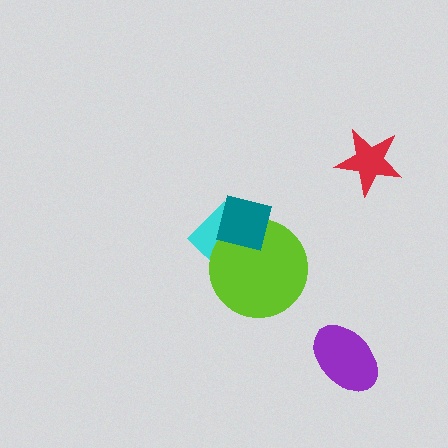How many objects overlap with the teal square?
2 objects overlap with the teal square.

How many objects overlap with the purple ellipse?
0 objects overlap with the purple ellipse.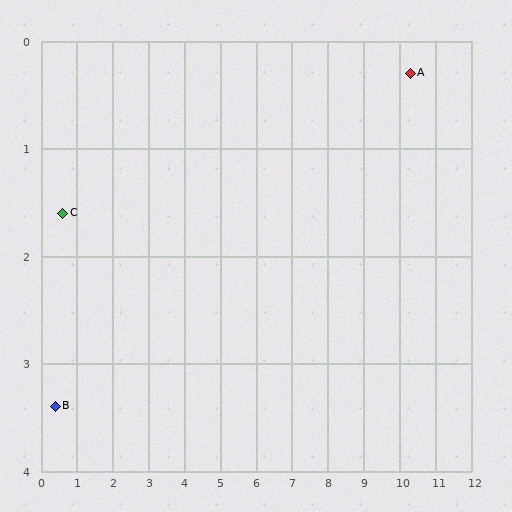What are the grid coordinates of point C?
Point C is at approximately (0.6, 1.6).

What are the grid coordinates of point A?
Point A is at approximately (10.3, 0.3).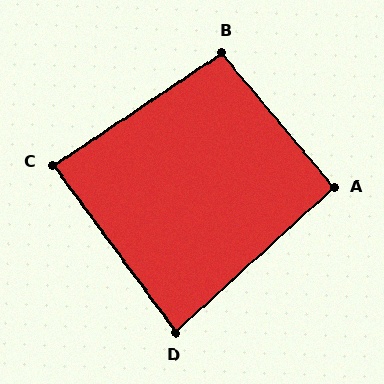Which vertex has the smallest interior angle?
D, at approximately 84 degrees.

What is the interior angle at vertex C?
Approximately 87 degrees (approximately right).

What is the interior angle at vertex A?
Approximately 93 degrees (approximately right).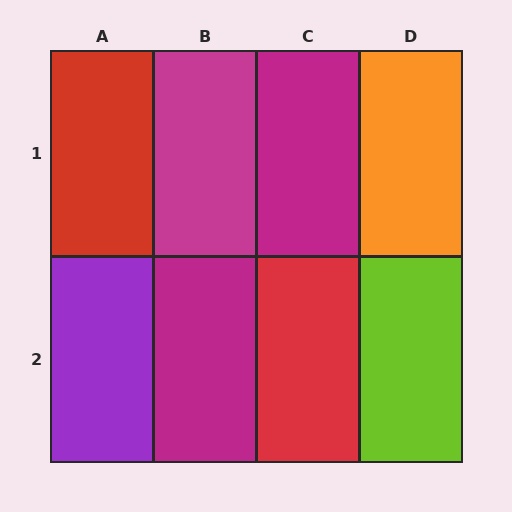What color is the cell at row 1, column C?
Magenta.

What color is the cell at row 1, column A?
Red.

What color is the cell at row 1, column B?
Magenta.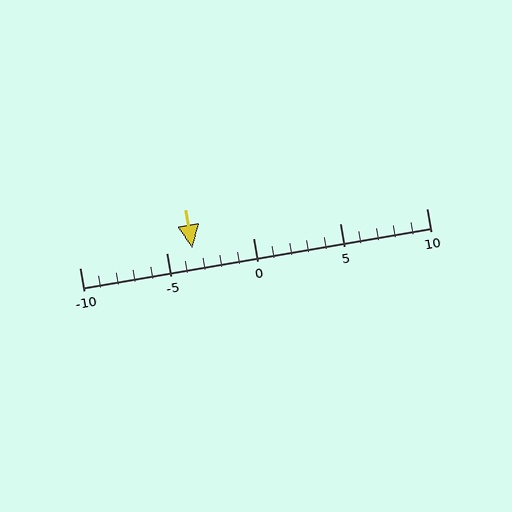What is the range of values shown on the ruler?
The ruler shows values from -10 to 10.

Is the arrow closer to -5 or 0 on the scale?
The arrow is closer to -5.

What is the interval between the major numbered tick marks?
The major tick marks are spaced 5 units apart.